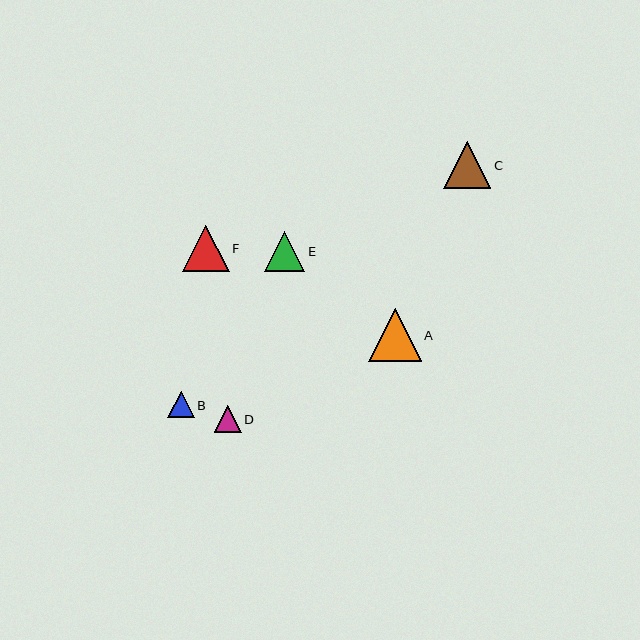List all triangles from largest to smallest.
From largest to smallest: A, C, F, E, D, B.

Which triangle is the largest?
Triangle A is the largest with a size of approximately 53 pixels.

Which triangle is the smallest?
Triangle B is the smallest with a size of approximately 26 pixels.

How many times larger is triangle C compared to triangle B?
Triangle C is approximately 1.8 times the size of triangle B.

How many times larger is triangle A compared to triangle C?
Triangle A is approximately 1.1 times the size of triangle C.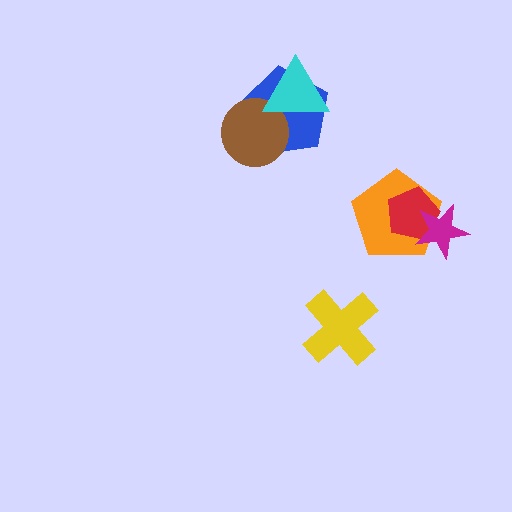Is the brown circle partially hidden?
Yes, it is partially covered by another shape.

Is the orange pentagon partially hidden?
Yes, it is partially covered by another shape.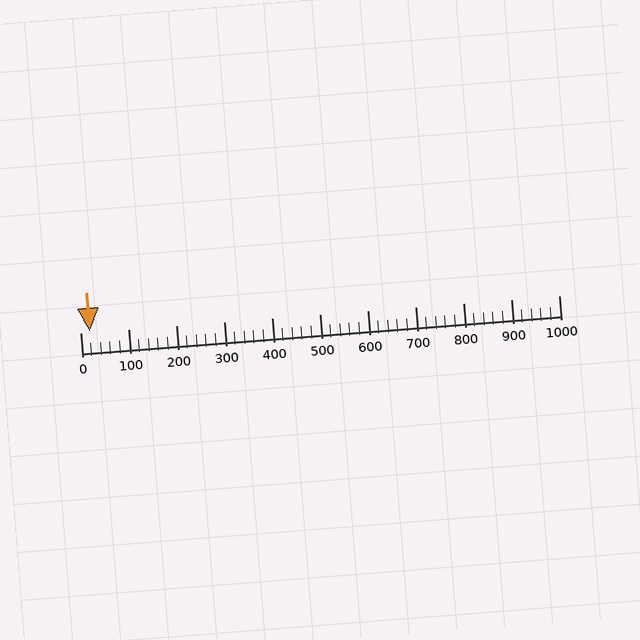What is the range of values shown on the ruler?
The ruler shows values from 0 to 1000.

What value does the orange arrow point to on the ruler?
The orange arrow points to approximately 20.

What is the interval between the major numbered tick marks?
The major tick marks are spaced 100 units apart.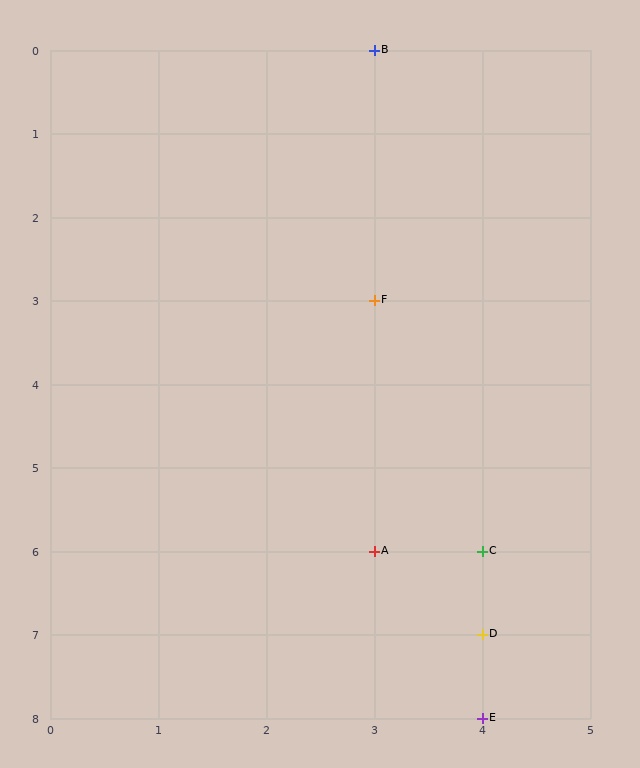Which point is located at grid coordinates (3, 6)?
Point A is at (3, 6).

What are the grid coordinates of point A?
Point A is at grid coordinates (3, 6).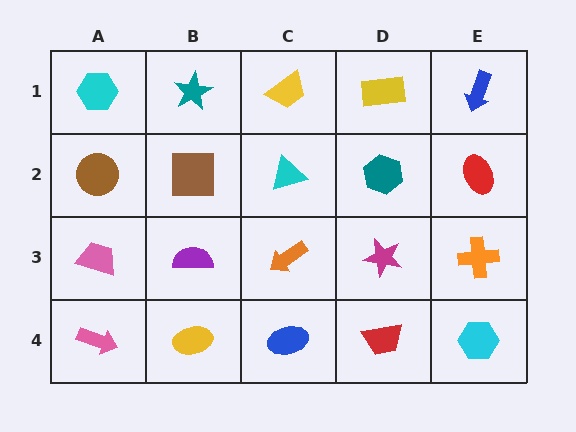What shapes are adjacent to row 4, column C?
An orange arrow (row 3, column C), a yellow ellipse (row 4, column B), a red trapezoid (row 4, column D).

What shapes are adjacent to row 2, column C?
A yellow trapezoid (row 1, column C), an orange arrow (row 3, column C), a brown square (row 2, column B), a teal hexagon (row 2, column D).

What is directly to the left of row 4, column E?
A red trapezoid.